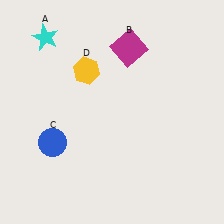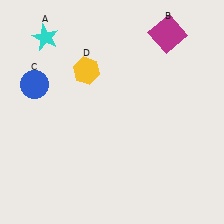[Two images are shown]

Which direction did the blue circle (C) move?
The blue circle (C) moved up.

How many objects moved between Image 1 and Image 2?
2 objects moved between the two images.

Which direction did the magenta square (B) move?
The magenta square (B) moved right.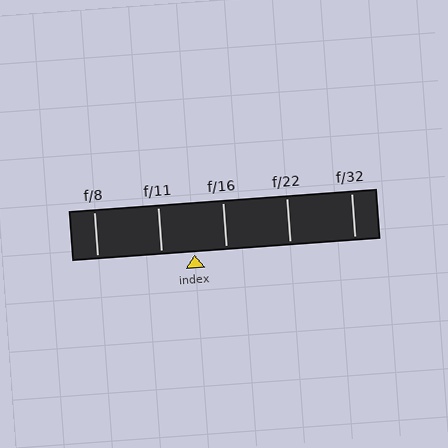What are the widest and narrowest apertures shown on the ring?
The widest aperture shown is f/8 and the narrowest is f/32.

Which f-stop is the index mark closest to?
The index mark is closest to f/16.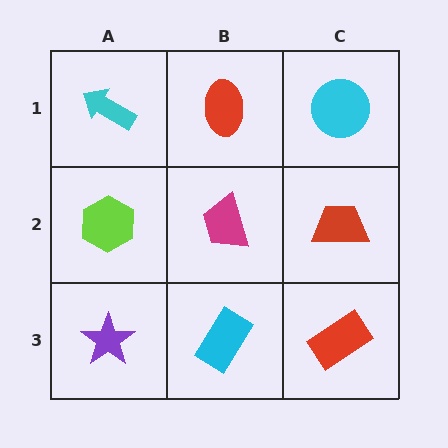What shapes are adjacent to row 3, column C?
A red trapezoid (row 2, column C), a cyan rectangle (row 3, column B).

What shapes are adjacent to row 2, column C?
A cyan circle (row 1, column C), a red rectangle (row 3, column C), a magenta trapezoid (row 2, column B).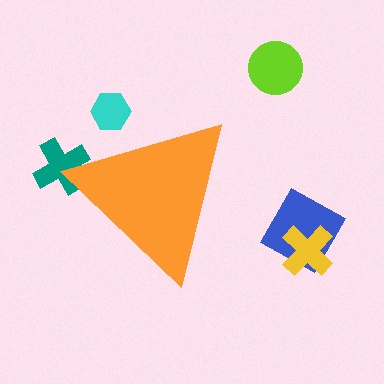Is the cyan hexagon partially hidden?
Yes, the cyan hexagon is partially hidden behind the orange triangle.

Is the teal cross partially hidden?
Yes, the teal cross is partially hidden behind the orange triangle.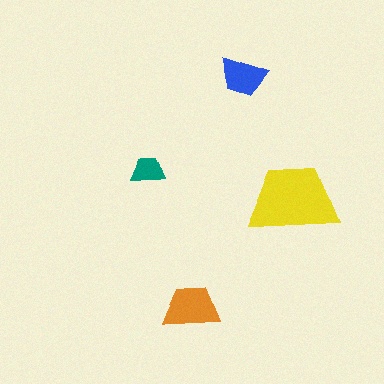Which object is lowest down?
The orange trapezoid is bottommost.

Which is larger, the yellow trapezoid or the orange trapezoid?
The yellow one.